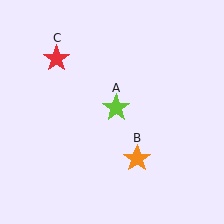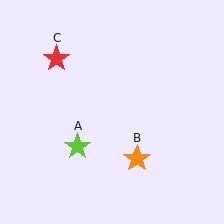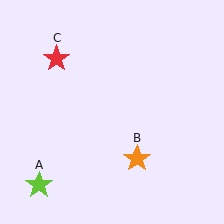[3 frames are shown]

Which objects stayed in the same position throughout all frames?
Orange star (object B) and red star (object C) remained stationary.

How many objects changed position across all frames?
1 object changed position: lime star (object A).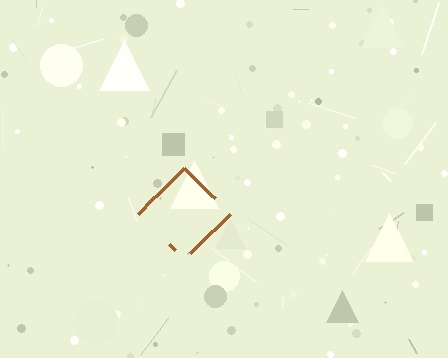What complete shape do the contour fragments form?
The contour fragments form a diamond.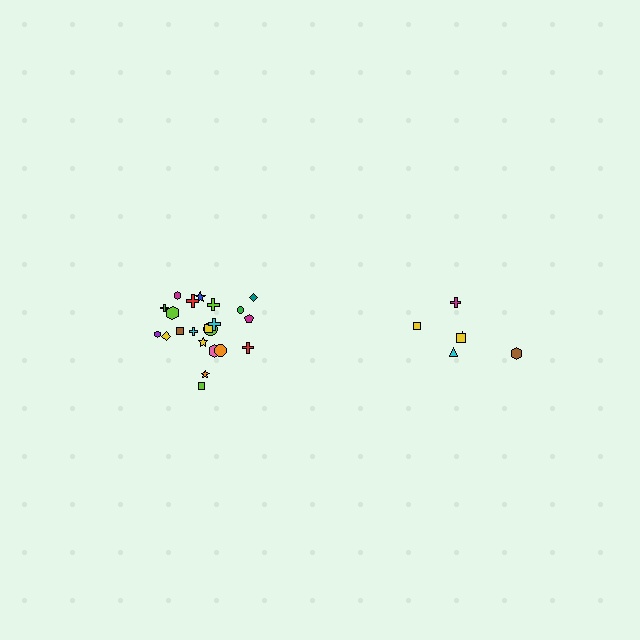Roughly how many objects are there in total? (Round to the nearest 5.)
Roughly 30 objects in total.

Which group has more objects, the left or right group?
The left group.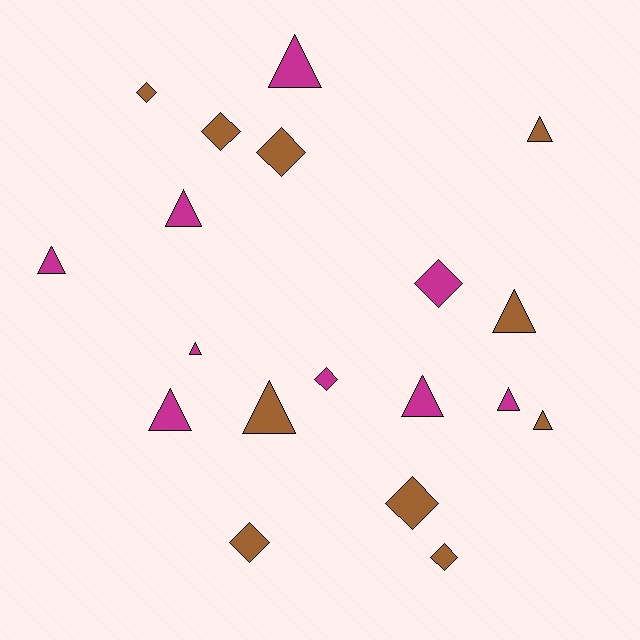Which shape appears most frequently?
Triangle, with 11 objects.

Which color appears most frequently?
Brown, with 10 objects.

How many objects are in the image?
There are 19 objects.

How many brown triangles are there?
There are 4 brown triangles.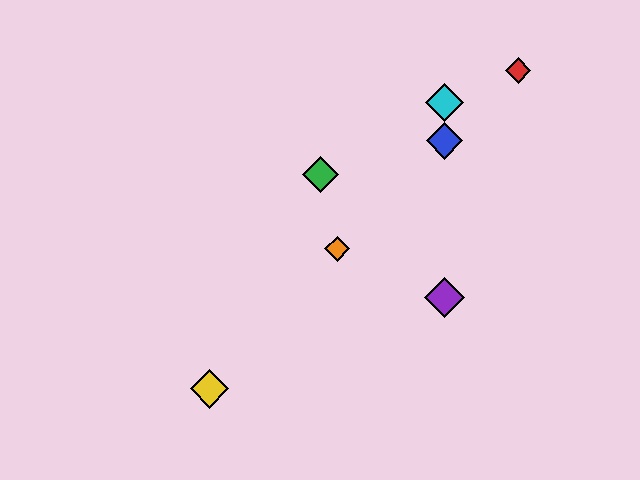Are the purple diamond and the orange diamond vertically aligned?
No, the purple diamond is at x≈444 and the orange diamond is at x≈337.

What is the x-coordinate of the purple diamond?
The purple diamond is at x≈444.